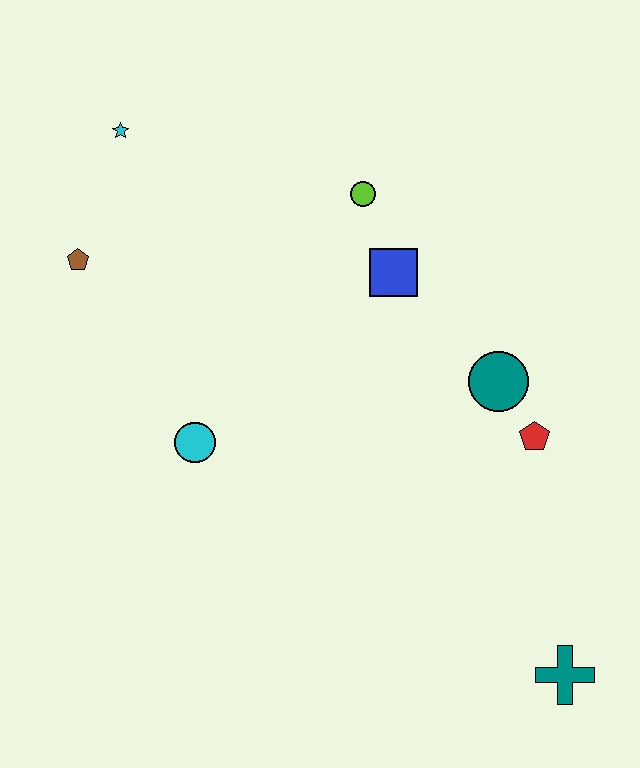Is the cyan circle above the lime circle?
No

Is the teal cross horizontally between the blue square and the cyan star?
No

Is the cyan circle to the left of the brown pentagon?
No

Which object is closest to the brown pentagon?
The cyan star is closest to the brown pentagon.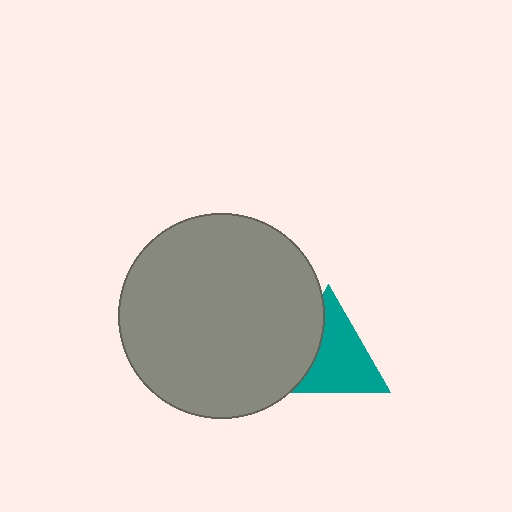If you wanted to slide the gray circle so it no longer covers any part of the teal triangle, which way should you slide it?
Slide it left — that is the most direct way to separate the two shapes.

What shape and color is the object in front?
The object in front is a gray circle.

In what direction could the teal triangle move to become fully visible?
The teal triangle could move right. That would shift it out from behind the gray circle entirely.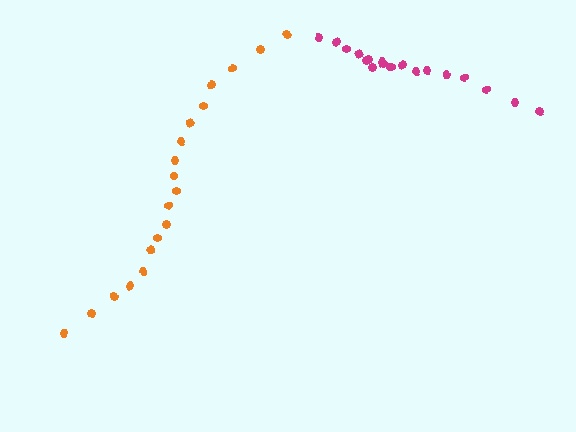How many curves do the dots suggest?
There are 2 distinct paths.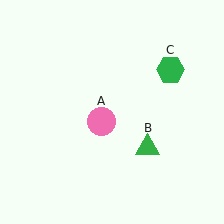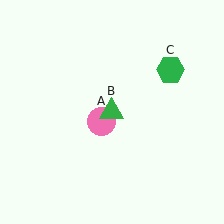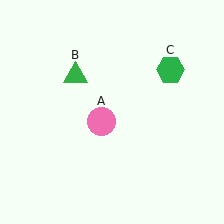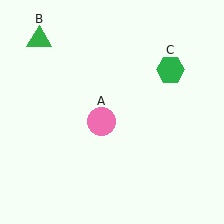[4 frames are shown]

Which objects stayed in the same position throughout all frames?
Pink circle (object A) and green hexagon (object C) remained stationary.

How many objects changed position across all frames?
1 object changed position: green triangle (object B).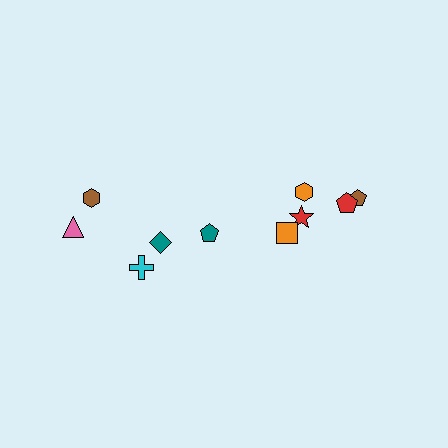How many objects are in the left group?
There are 4 objects.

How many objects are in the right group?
There are 6 objects.